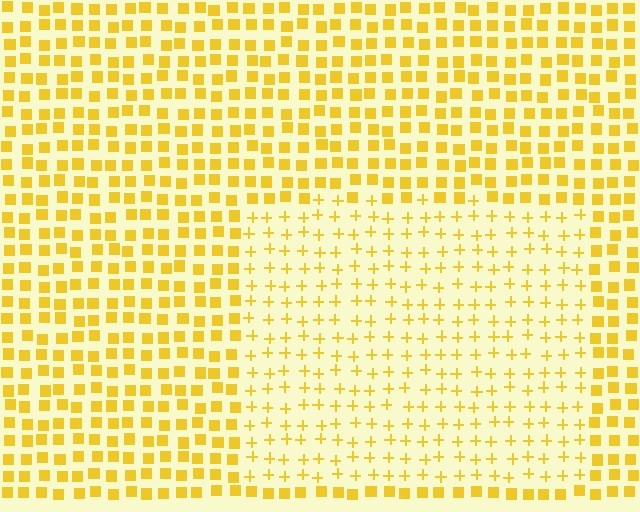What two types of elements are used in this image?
The image uses plus signs inside the rectangle region and squares outside it.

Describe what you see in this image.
The image is filled with small yellow elements arranged in a uniform grid. A rectangle-shaped region contains plus signs, while the surrounding area contains squares. The boundary is defined purely by the change in element shape.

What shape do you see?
I see a rectangle.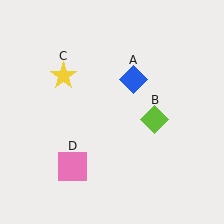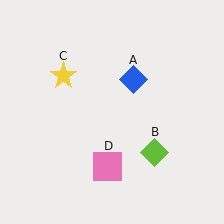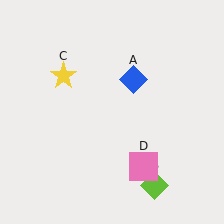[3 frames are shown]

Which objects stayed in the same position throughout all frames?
Blue diamond (object A) and yellow star (object C) remained stationary.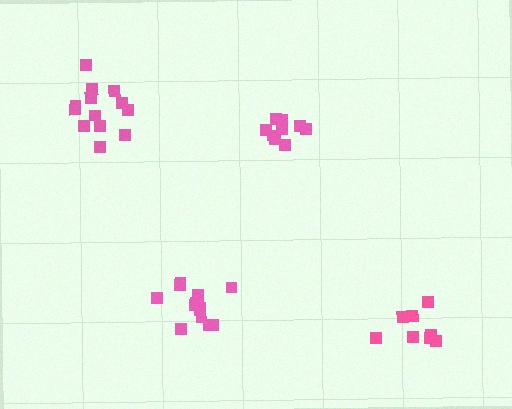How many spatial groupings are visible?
There are 4 spatial groupings.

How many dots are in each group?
Group 1: 13 dots, Group 2: 14 dots, Group 3: 8 dots, Group 4: 9 dots (44 total).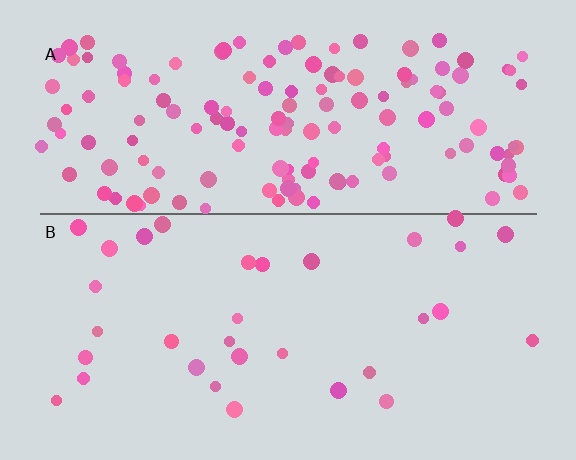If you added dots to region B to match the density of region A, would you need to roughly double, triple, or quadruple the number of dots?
Approximately quadruple.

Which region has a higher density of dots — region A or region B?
A (the top).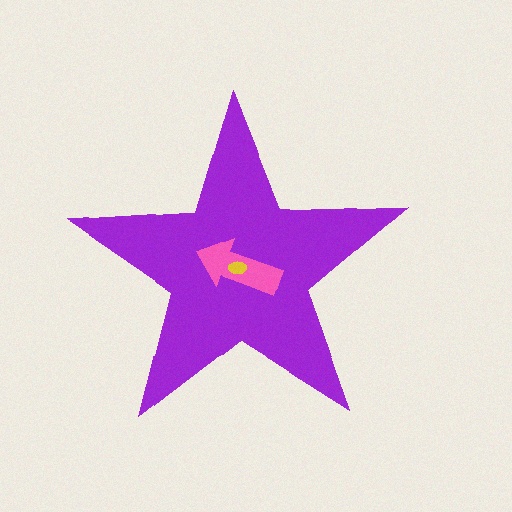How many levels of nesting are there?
3.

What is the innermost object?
The yellow ellipse.